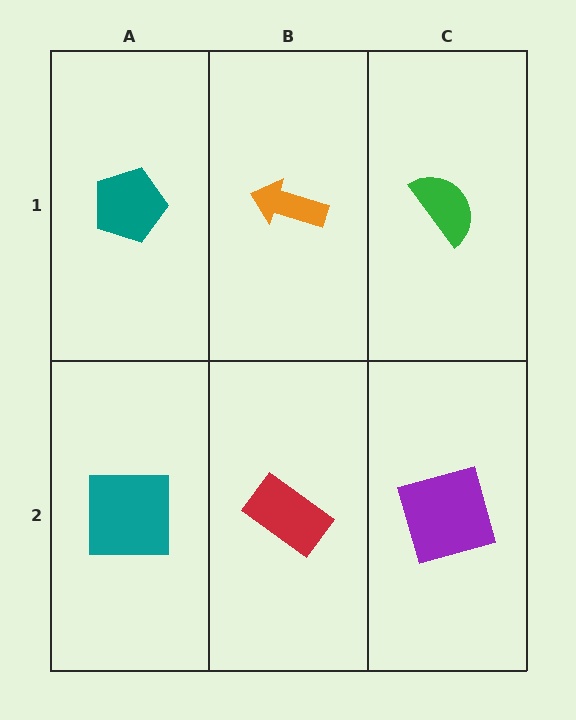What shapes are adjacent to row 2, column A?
A teal pentagon (row 1, column A), a red rectangle (row 2, column B).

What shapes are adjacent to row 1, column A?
A teal square (row 2, column A), an orange arrow (row 1, column B).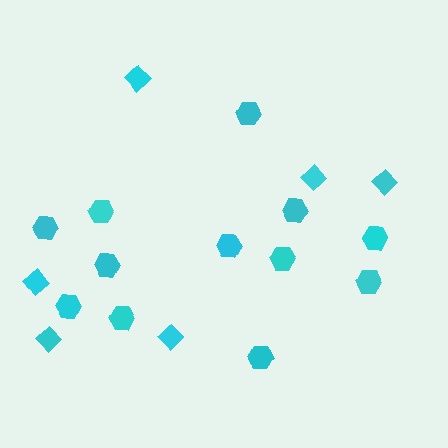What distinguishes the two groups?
There are 2 groups: one group of hexagons (12) and one group of diamonds (6).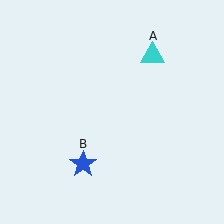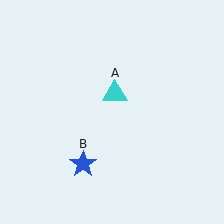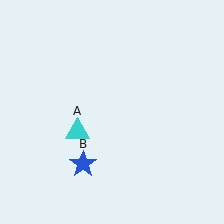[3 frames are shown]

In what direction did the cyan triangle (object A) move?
The cyan triangle (object A) moved down and to the left.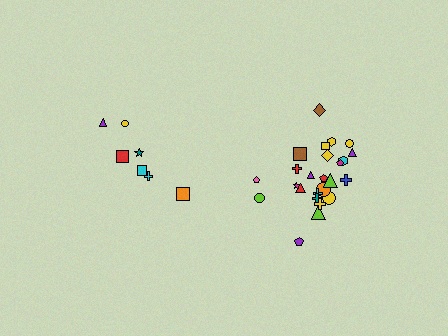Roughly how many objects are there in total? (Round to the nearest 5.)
Roughly 30 objects in total.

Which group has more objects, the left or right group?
The right group.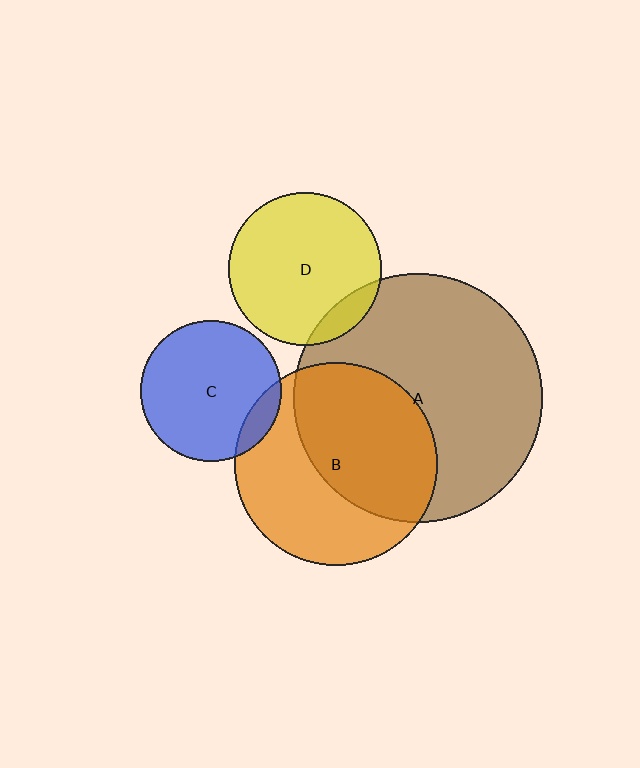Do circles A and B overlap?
Yes.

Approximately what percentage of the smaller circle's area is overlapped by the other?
Approximately 50%.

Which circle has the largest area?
Circle A (brown).